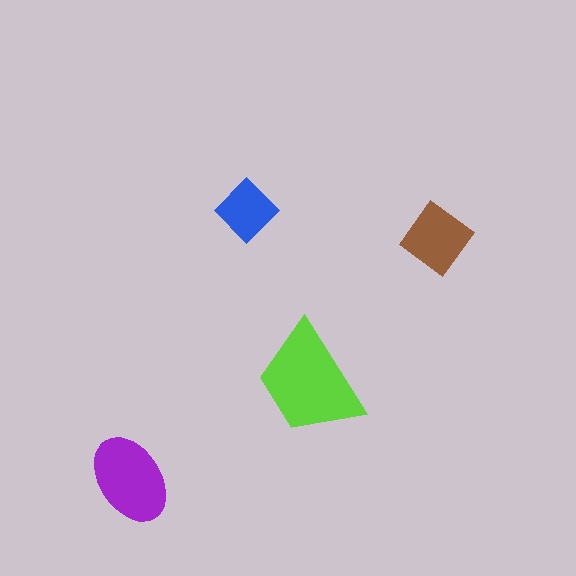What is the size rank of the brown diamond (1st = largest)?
3rd.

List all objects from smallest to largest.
The blue diamond, the brown diamond, the purple ellipse, the lime trapezoid.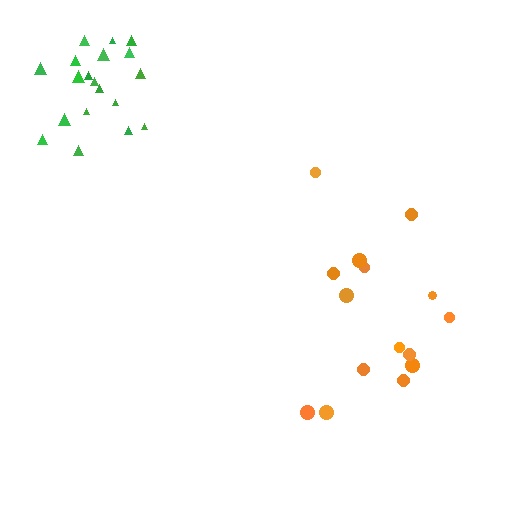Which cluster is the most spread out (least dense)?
Orange.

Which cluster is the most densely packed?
Green.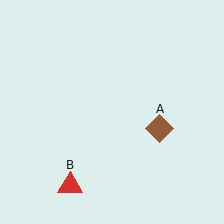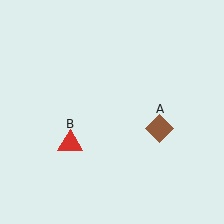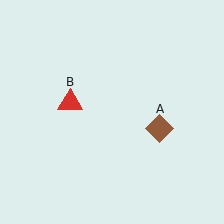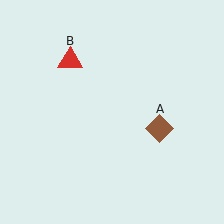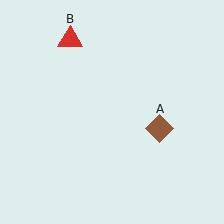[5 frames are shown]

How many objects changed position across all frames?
1 object changed position: red triangle (object B).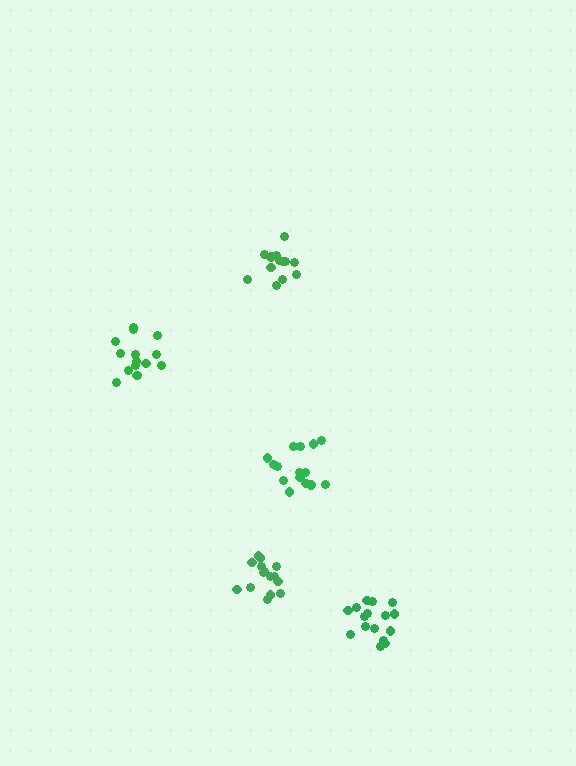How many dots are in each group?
Group 1: 14 dots, Group 2: 16 dots, Group 3: 15 dots, Group 4: 15 dots, Group 5: 15 dots (75 total).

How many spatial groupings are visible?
There are 5 spatial groupings.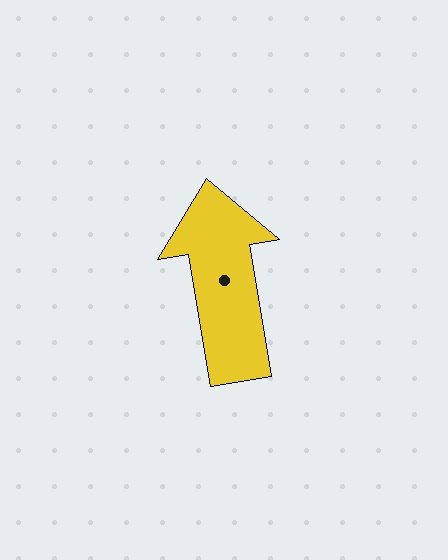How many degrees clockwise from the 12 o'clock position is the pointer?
Approximately 350 degrees.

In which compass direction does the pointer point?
North.